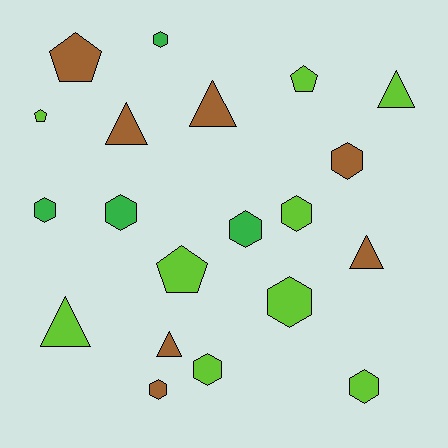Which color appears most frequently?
Lime, with 9 objects.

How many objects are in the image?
There are 20 objects.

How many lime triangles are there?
There are 2 lime triangles.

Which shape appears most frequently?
Hexagon, with 10 objects.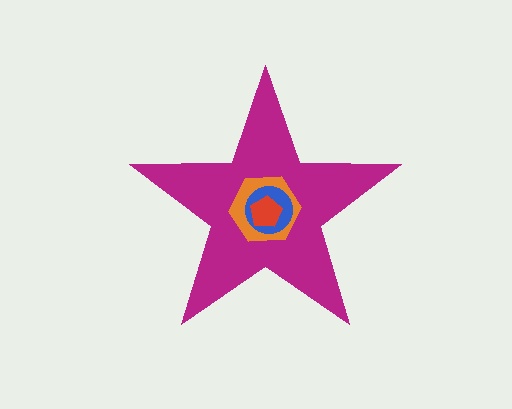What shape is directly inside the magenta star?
The orange hexagon.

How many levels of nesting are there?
4.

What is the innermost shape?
The red pentagon.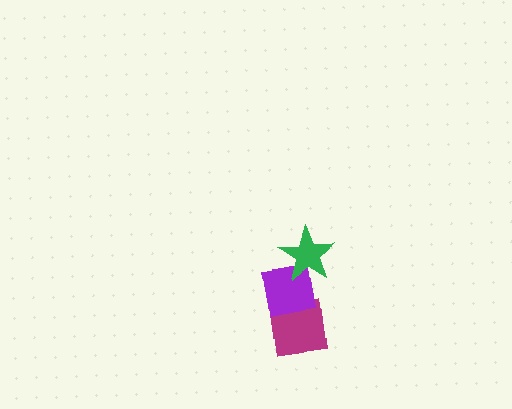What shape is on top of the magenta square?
The purple square is on top of the magenta square.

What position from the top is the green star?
The green star is 1st from the top.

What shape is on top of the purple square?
The green star is on top of the purple square.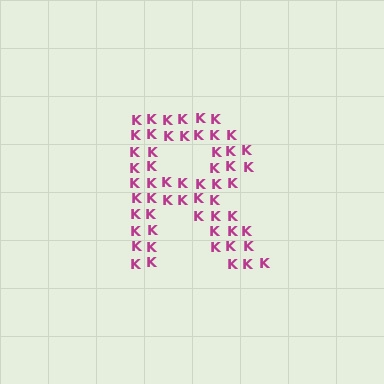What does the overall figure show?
The overall figure shows the letter R.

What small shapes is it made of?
It is made of small letter K's.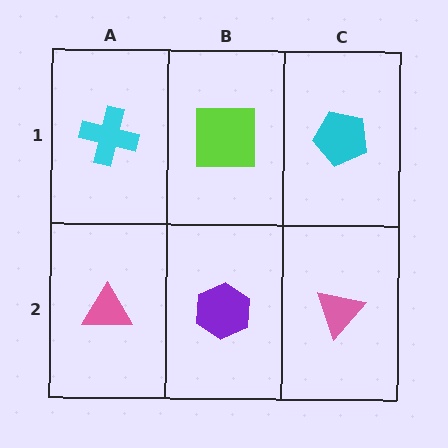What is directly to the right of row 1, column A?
A lime square.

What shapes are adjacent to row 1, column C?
A pink triangle (row 2, column C), a lime square (row 1, column B).